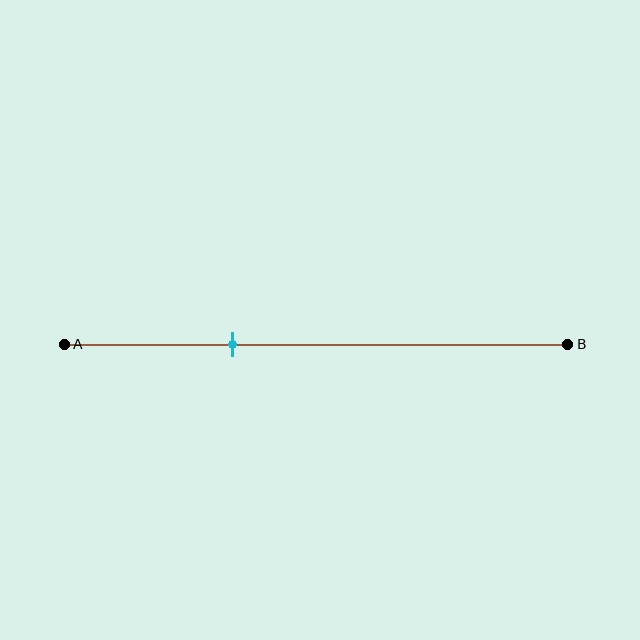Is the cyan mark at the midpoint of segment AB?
No, the mark is at about 35% from A, not at the 50% midpoint.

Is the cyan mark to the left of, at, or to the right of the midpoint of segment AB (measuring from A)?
The cyan mark is to the left of the midpoint of segment AB.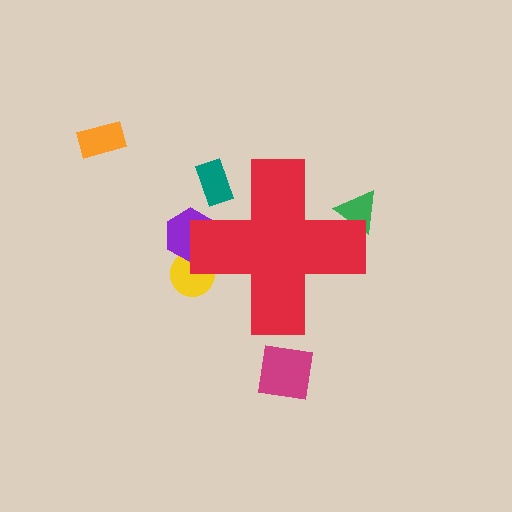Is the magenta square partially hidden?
No, the magenta square is fully visible.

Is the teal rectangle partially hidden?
Yes, the teal rectangle is partially hidden behind the red cross.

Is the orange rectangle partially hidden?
No, the orange rectangle is fully visible.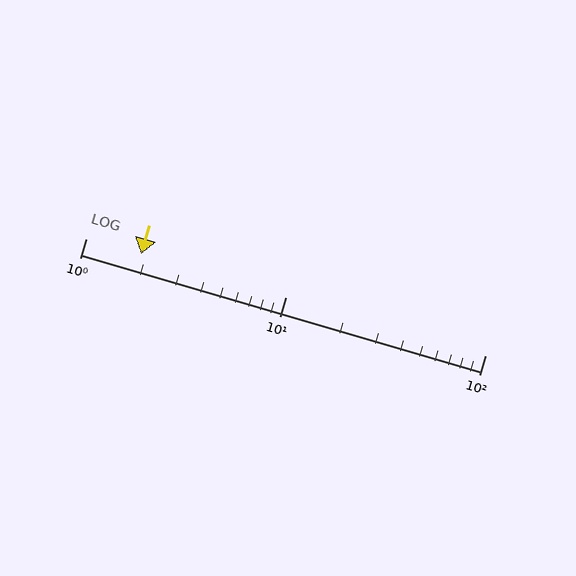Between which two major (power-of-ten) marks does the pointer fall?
The pointer is between 1 and 10.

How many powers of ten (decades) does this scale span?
The scale spans 2 decades, from 1 to 100.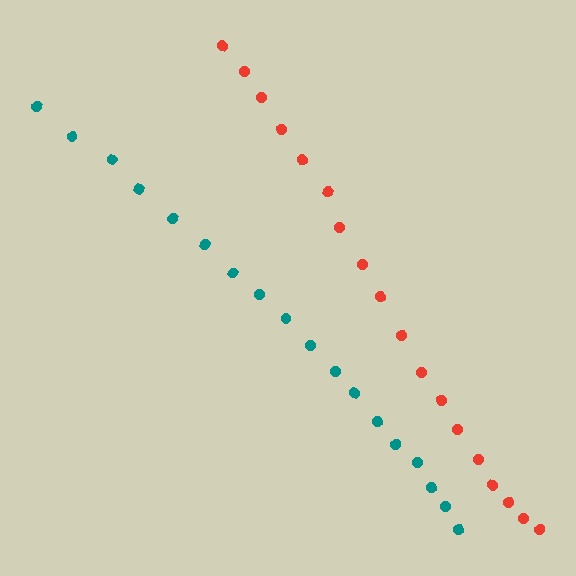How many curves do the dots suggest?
There are 2 distinct paths.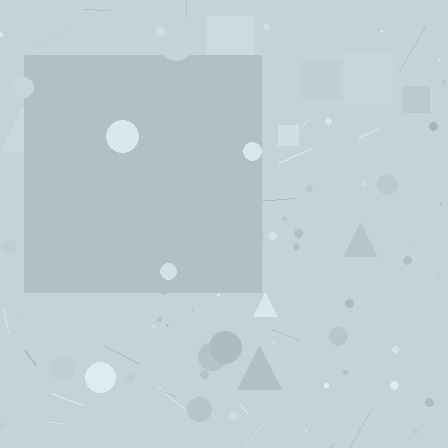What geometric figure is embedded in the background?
A square is embedded in the background.